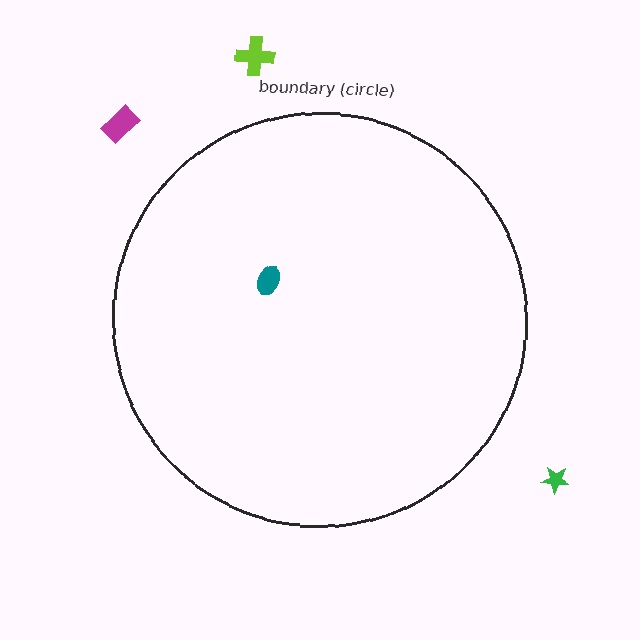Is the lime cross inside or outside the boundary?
Outside.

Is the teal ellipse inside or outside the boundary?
Inside.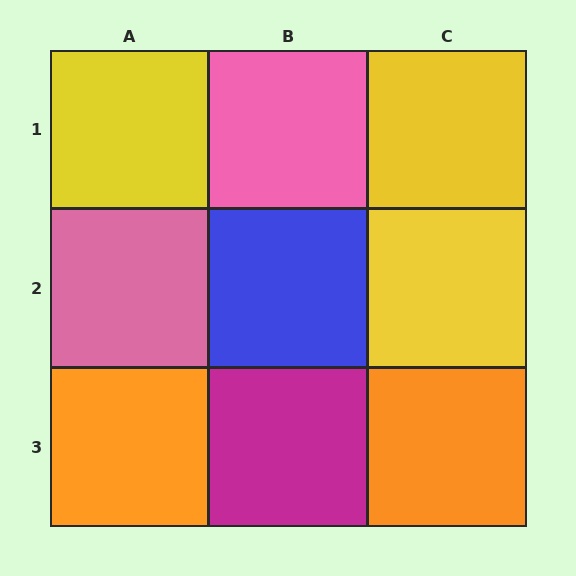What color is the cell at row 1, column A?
Yellow.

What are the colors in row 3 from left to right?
Orange, magenta, orange.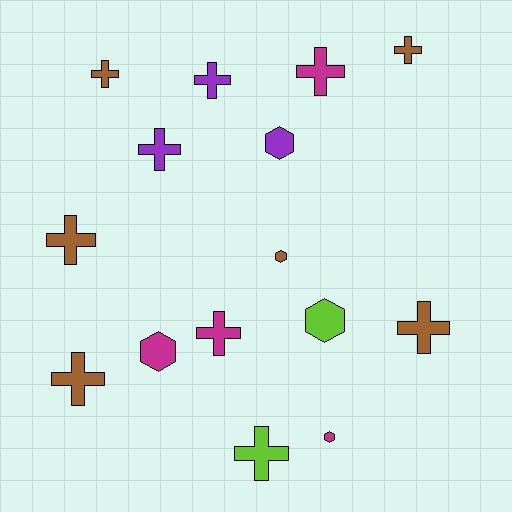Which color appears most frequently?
Brown, with 6 objects.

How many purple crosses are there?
There are 2 purple crosses.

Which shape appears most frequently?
Cross, with 10 objects.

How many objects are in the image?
There are 15 objects.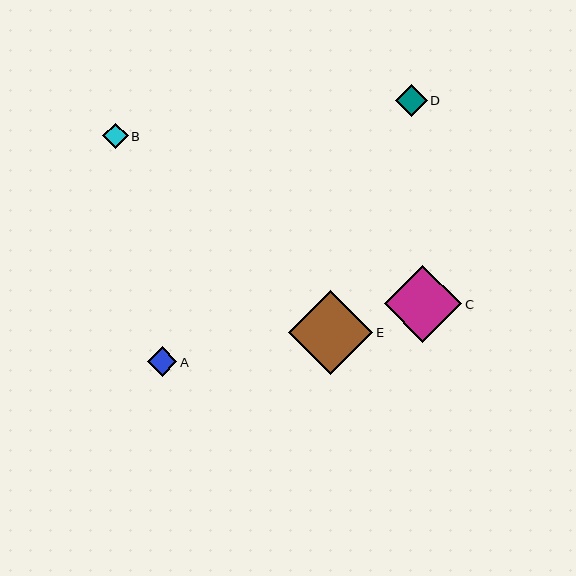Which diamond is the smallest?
Diamond B is the smallest with a size of approximately 25 pixels.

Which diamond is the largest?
Diamond E is the largest with a size of approximately 84 pixels.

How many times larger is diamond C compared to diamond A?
Diamond C is approximately 2.6 times the size of diamond A.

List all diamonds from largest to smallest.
From largest to smallest: E, C, D, A, B.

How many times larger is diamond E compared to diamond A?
Diamond E is approximately 2.9 times the size of diamond A.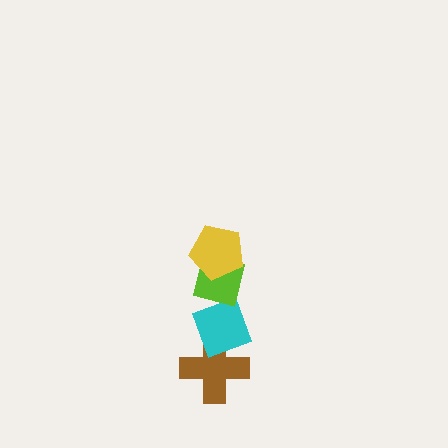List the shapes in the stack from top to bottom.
From top to bottom: the yellow pentagon, the lime square, the cyan diamond, the brown cross.